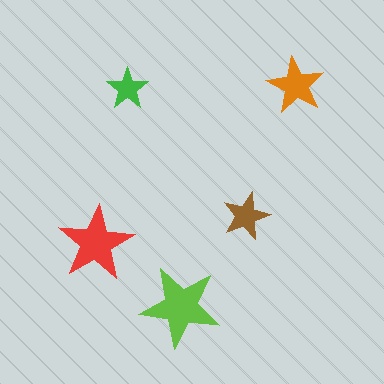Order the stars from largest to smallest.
the lime one, the red one, the orange one, the brown one, the green one.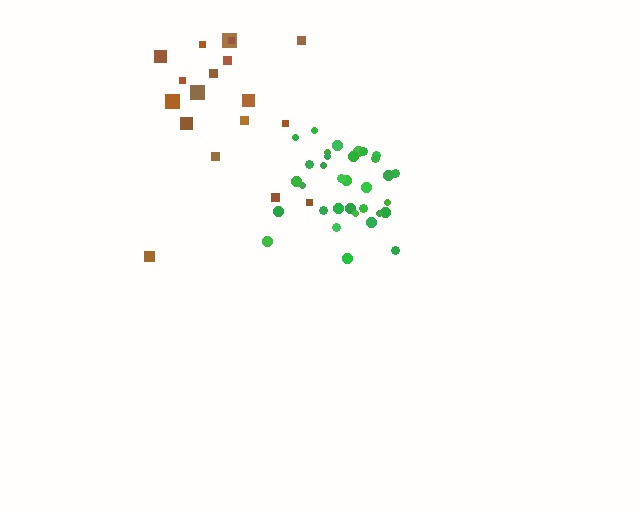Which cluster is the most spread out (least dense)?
Brown.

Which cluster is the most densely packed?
Green.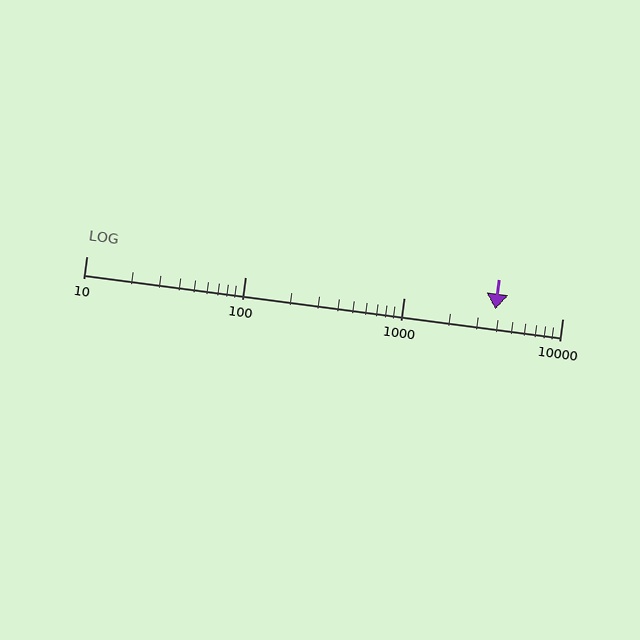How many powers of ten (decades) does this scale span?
The scale spans 3 decades, from 10 to 10000.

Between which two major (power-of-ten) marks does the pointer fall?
The pointer is between 1000 and 10000.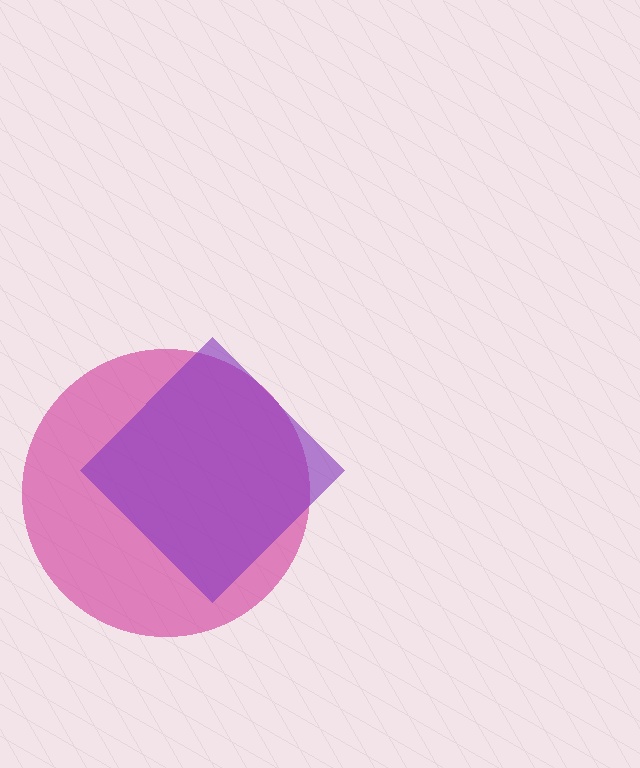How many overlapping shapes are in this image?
There are 2 overlapping shapes in the image.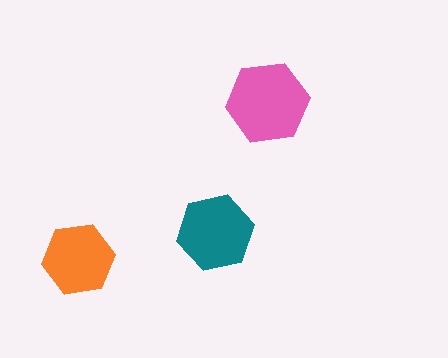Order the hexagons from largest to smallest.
the pink one, the teal one, the orange one.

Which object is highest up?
The pink hexagon is topmost.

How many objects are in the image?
There are 3 objects in the image.